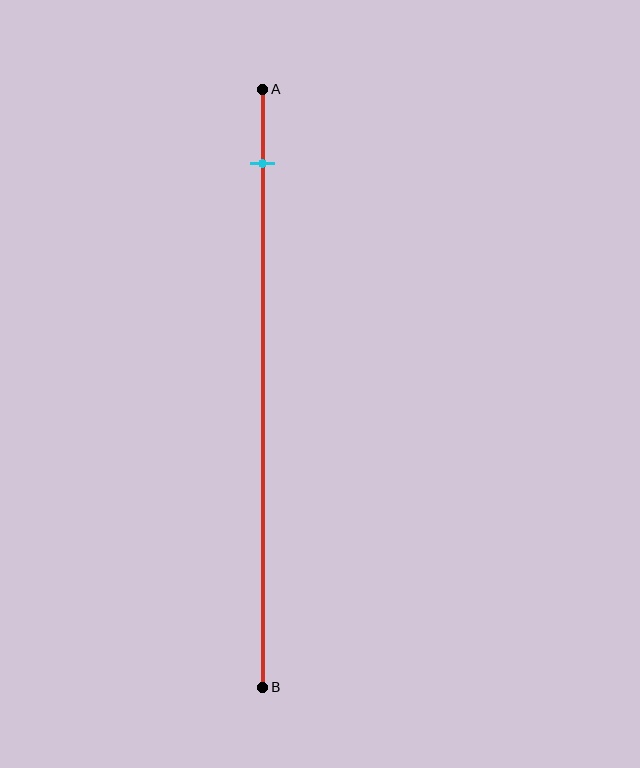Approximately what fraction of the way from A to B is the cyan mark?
The cyan mark is approximately 10% of the way from A to B.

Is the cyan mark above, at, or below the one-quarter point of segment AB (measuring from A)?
The cyan mark is above the one-quarter point of segment AB.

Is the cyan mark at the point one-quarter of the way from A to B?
No, the mark is at about 10% from A, not at the 25% one-quarter point.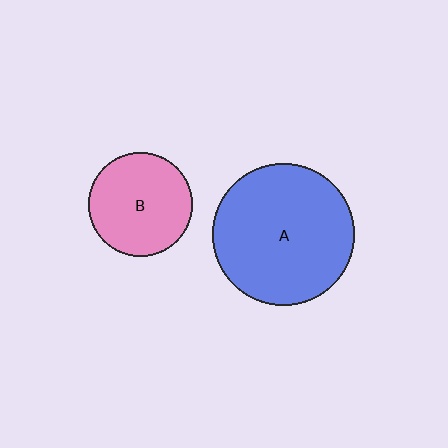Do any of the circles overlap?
No, none of the circles overlap.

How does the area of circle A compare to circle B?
Approximately 1.9 times.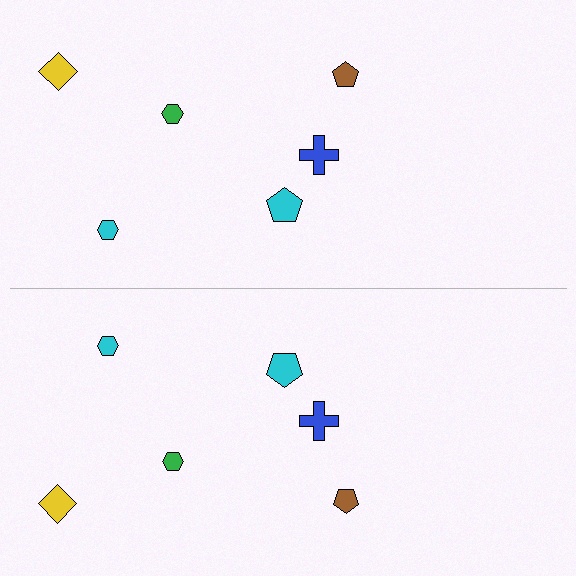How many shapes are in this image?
There are 12 shapes in this image.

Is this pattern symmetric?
Yes, this pattern has bilateral (reflection) symmetry.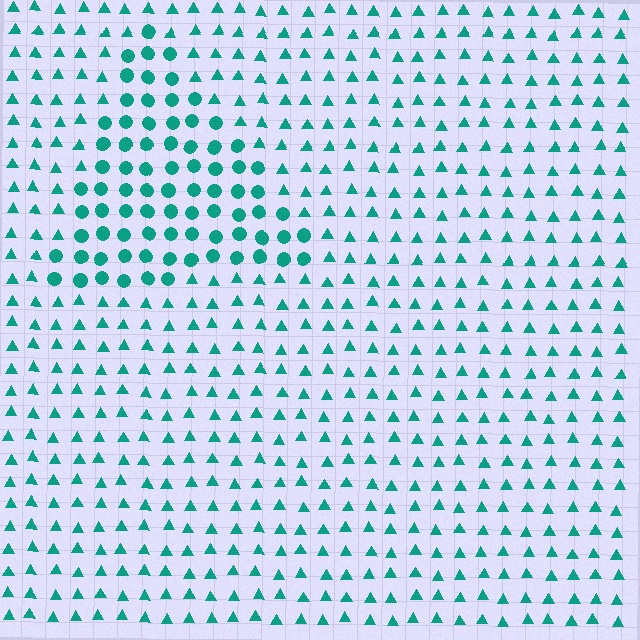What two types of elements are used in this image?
The image uses circles inside the triangle region and triangles outside it.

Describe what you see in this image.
The image is filled with small teal elements arranged in a uniform grid. A triangle-shaped region contains circles, while the surrounding area contains triangles. The boundary is defined purely by the change in element shape.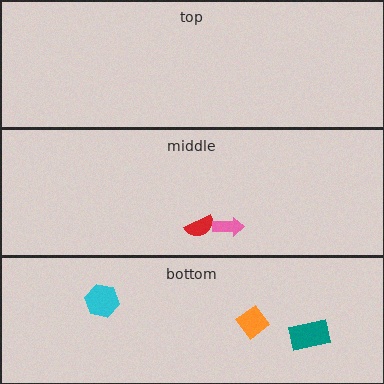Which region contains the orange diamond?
The bottom region.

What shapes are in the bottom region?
The cyan hexagon, the orange diamond, the teal rectangle.